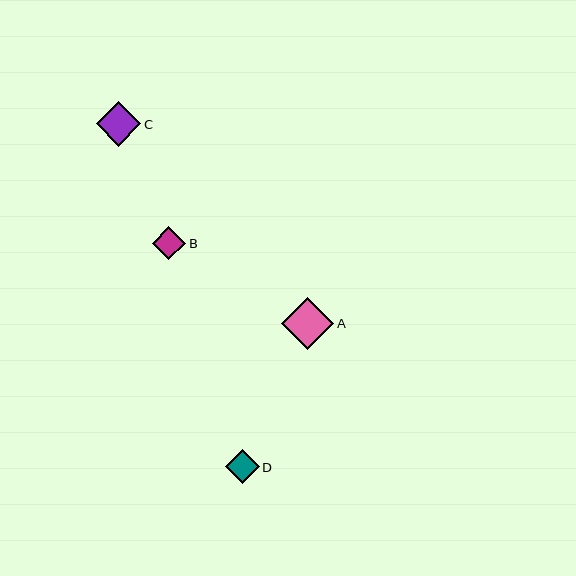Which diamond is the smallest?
Diamond B is the smallest with a size of approximately 33 pixels.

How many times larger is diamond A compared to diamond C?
Diamond A is approximately 1.2 times the size of diamond C.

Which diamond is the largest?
Diamond A is the largest with a size of approximately 52 pixels.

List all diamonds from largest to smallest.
From largest to smallest: A, C, D, B.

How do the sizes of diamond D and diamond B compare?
Diamond D and diamond B are approximately the same size.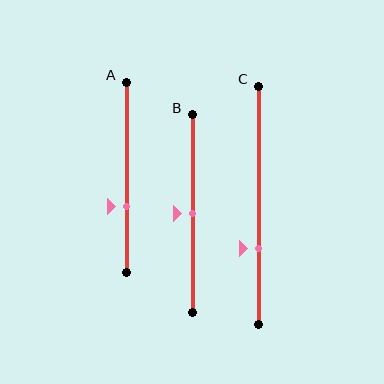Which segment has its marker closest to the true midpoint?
Segment B has its marker closest to the true midpoint.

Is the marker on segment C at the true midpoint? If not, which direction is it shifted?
No, the marker on segment C is shifted downward by about 18% of the segment length.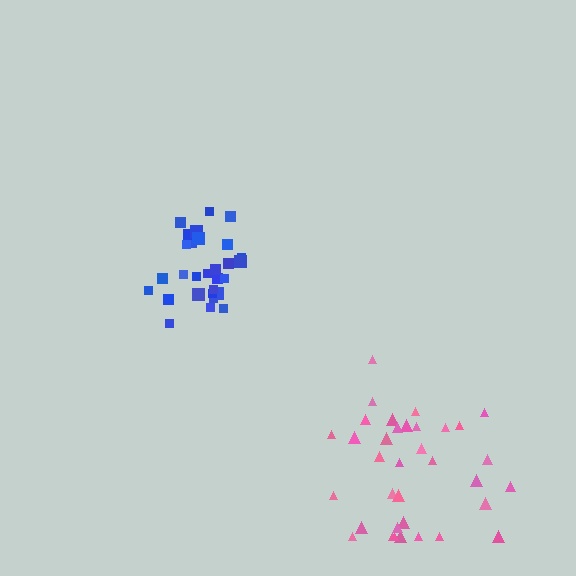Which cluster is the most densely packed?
Blue.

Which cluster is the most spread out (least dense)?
Pink.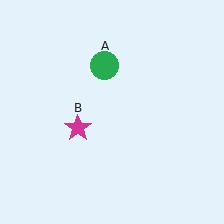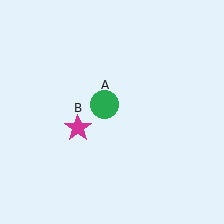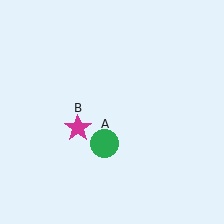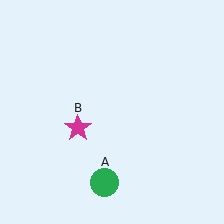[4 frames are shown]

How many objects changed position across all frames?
1 object changed position: green circle (object A).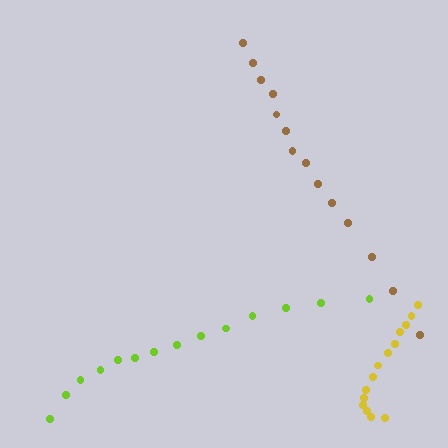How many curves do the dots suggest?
There are 3 distinct paths.